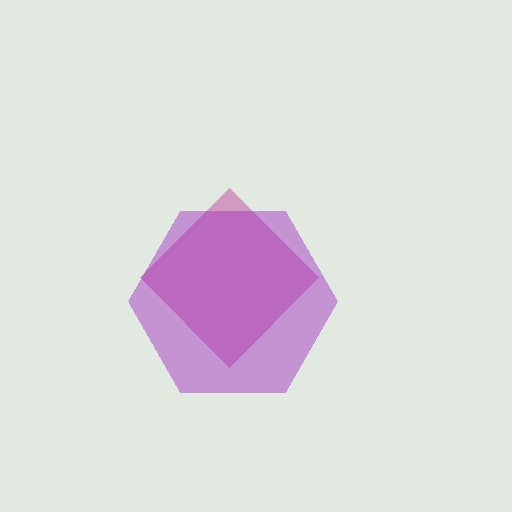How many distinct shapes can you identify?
There are 2 distinct shapes: a magenta diamond, a purple hexagon.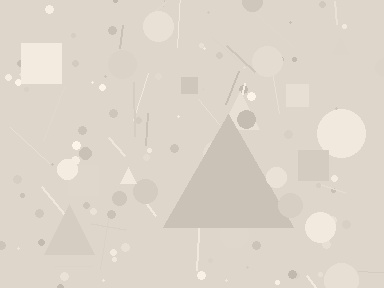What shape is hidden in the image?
A triangle is hidden in the image.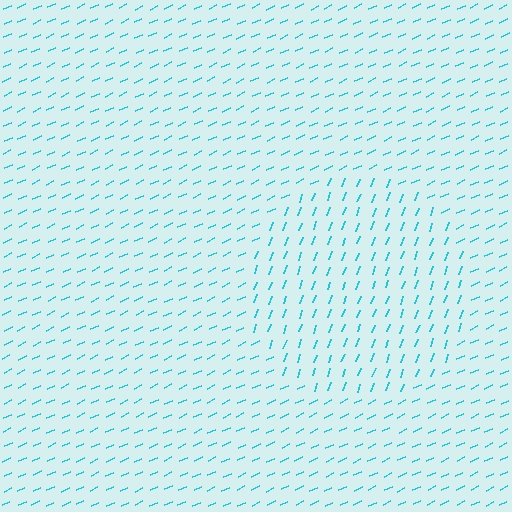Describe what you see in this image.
The image is filled with small cyan line segments. A circle region in the image has lines oriented differently from the surrounding lines, creating a visible texture boundary.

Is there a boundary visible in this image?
Yes, there is a texture boundary formed by a change in line orientation.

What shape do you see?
I see a circle.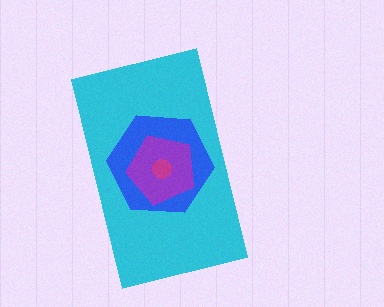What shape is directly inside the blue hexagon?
The purple pentagon.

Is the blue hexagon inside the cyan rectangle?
Yes.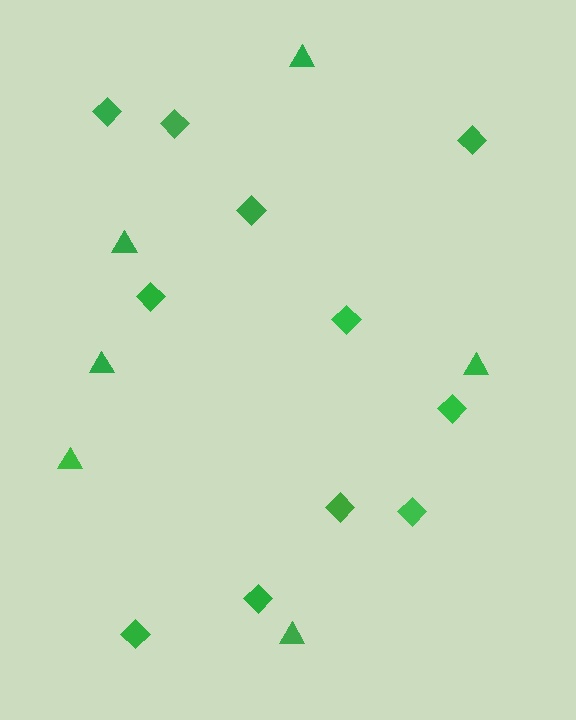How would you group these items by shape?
There are 2 groups: one group of triangles (6) and one group of diamonds (11).